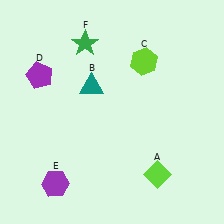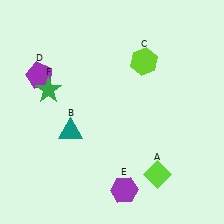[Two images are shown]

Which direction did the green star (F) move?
The green star (F) moved down.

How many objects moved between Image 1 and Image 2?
3 objects moved between the two images.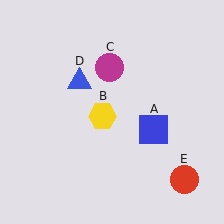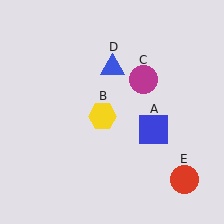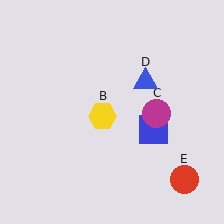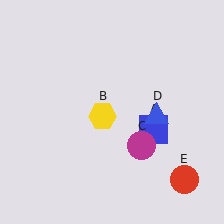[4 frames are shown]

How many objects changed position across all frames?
2 objects changed position: magenta circle (object C), blue triangle (object D).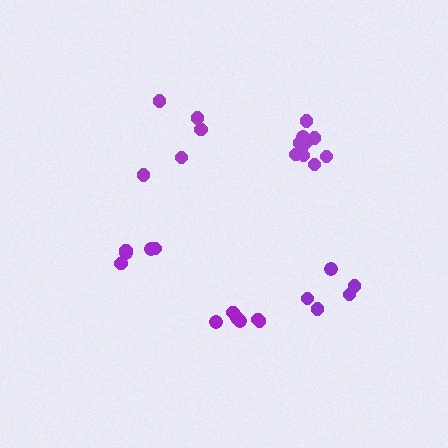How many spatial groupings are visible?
There are 5 spatial groupings.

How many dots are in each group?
Group 1: 6 dots, Group 2: 5 dots, Group 3: 5 dots, Group 4: 10 dots, Group 5: 5 dots (31 total).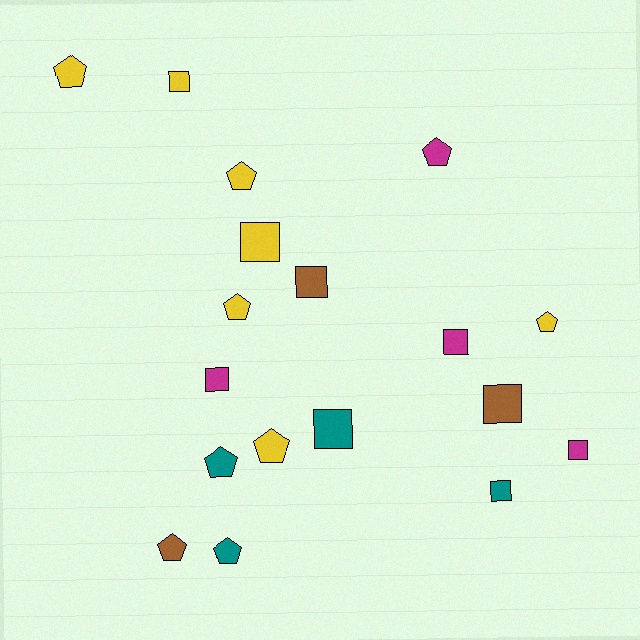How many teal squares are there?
There are 2 teal squares.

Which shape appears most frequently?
Pentagon, with 9 objects.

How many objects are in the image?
There are 18 objects.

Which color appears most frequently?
Yellow, with 7 objects.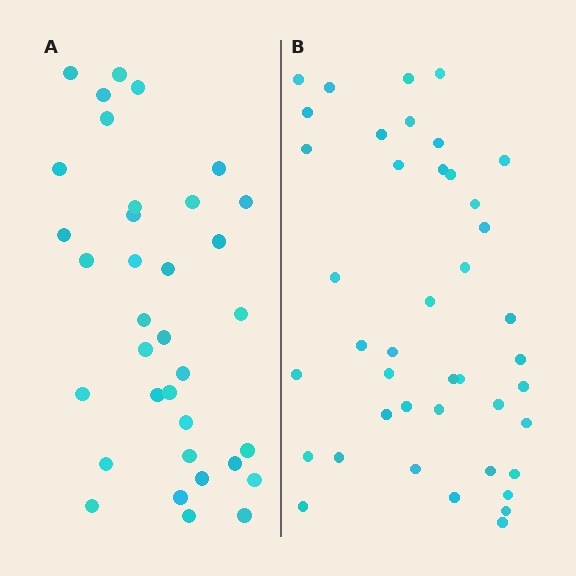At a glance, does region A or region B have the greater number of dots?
Region B (the right region) has more dots.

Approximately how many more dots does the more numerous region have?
Region B has roughly 8 or so more dots than region A.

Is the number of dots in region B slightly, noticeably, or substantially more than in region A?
Region B has only slightly more — the two regions are fairly close. The ratio is roughly 1.2 to 1.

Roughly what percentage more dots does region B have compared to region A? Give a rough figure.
About 20% more.